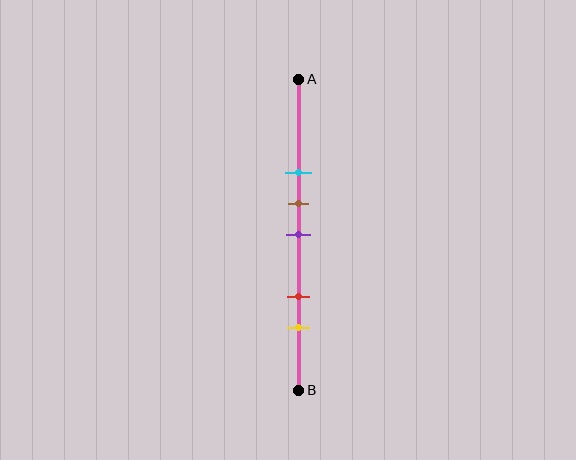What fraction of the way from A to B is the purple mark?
The purple mark is approximately 50% (0.5) of the way from A to B.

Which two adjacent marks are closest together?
The brown and purple marks are the closest adjacent pair.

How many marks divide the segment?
There are 5 marks dividing the segment.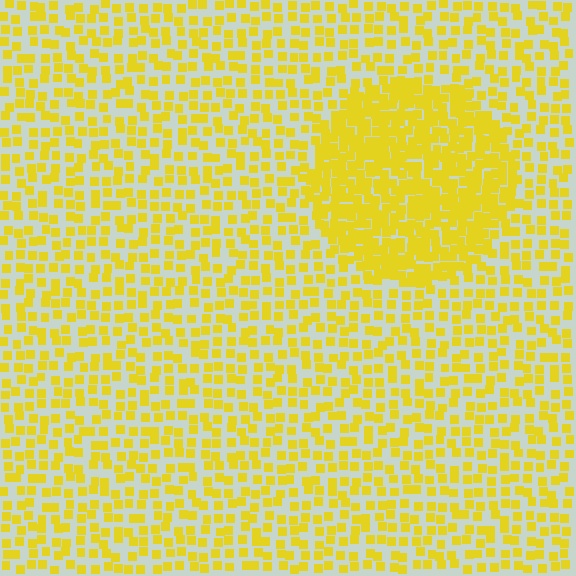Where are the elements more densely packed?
The elements are more densely packed inside the circle boundary.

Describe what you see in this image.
The image contains small yellow elements arranged at two different densities. A circle-shaped region is visible where the elements are more densely packed than the surrounding area.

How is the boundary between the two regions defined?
The boundary is defined by a change in element density (approximately 2.2x ratio). All elements are the same color, size, and shape.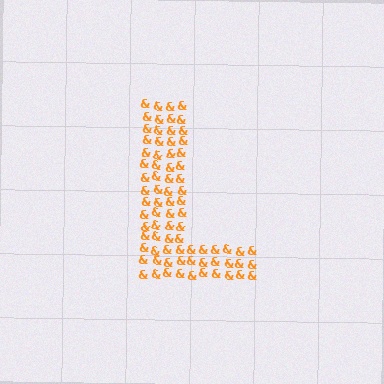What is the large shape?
The large shape is the letter L.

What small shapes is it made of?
It is made of small ampersands.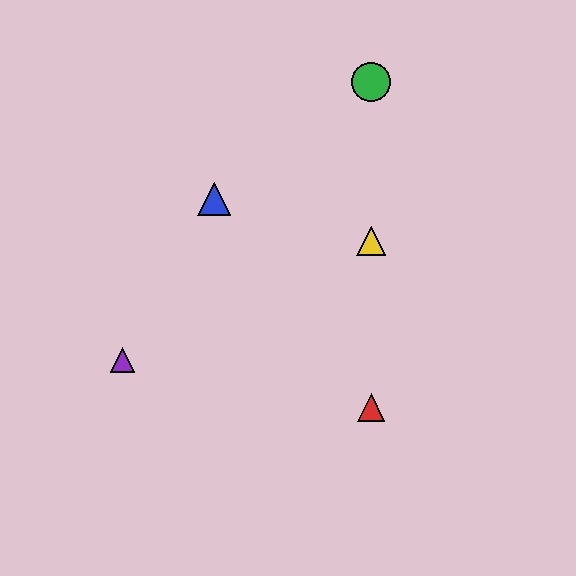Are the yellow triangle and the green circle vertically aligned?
Yes, both are at x≈371.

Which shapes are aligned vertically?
The red triangle, the green circle, the yellow triangle are aligned vertically.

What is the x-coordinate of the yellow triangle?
The yellow triangle is at x≈371.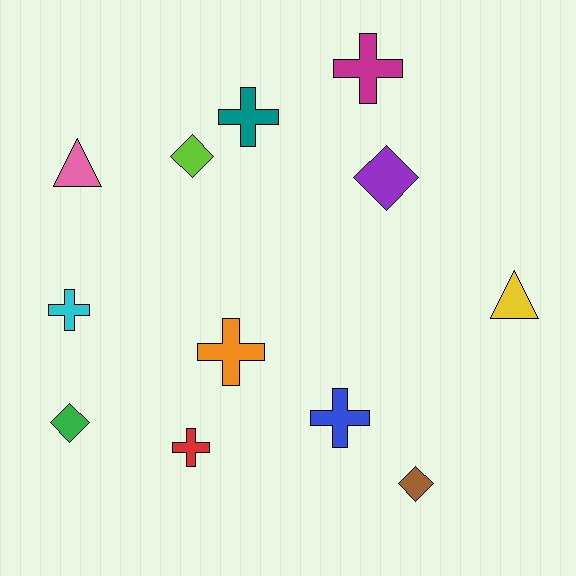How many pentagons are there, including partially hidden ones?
There are no pentagons.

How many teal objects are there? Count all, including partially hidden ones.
There is 1 teal object.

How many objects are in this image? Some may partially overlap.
There are 12 objects.